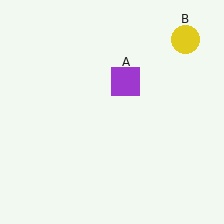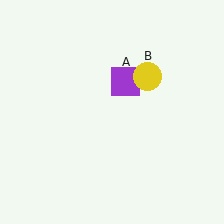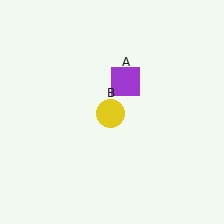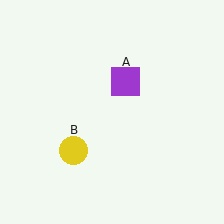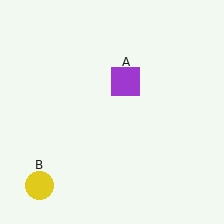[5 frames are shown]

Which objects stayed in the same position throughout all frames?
Purple square (object A) remained stationary.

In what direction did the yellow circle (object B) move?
The yellow circle (object B) moved down and to the left.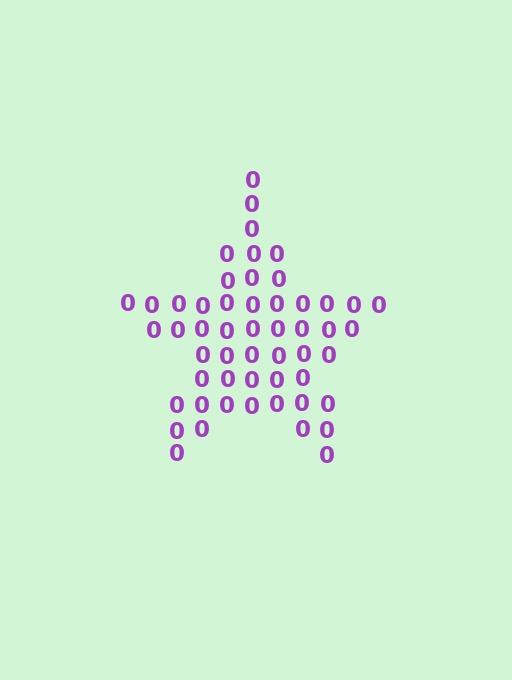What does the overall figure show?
The overall figure shows a star.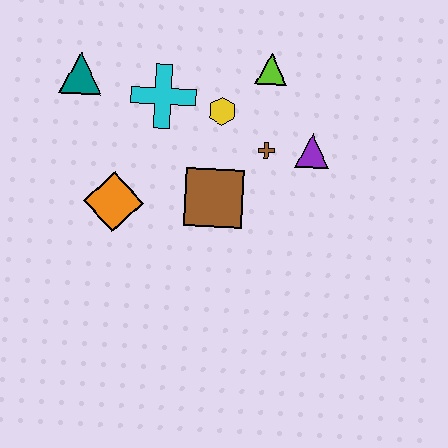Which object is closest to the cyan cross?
The yellow hexagon is closest to the cyan cross.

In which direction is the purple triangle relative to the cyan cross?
The purple triangle is to the right of the cyan cross.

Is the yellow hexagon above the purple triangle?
Yes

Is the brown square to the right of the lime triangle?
No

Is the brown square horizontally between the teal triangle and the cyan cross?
No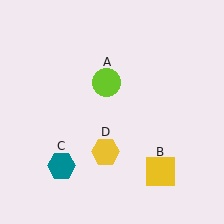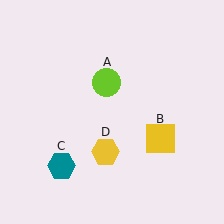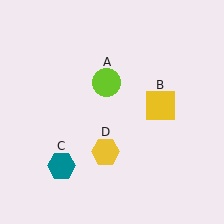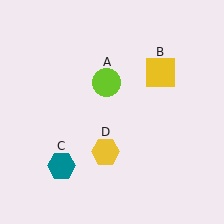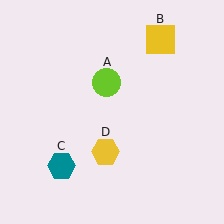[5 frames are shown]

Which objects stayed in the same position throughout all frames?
Lime circle (object A) and teal hexagon (object C) and yellow hexagon (object D) remained stationary.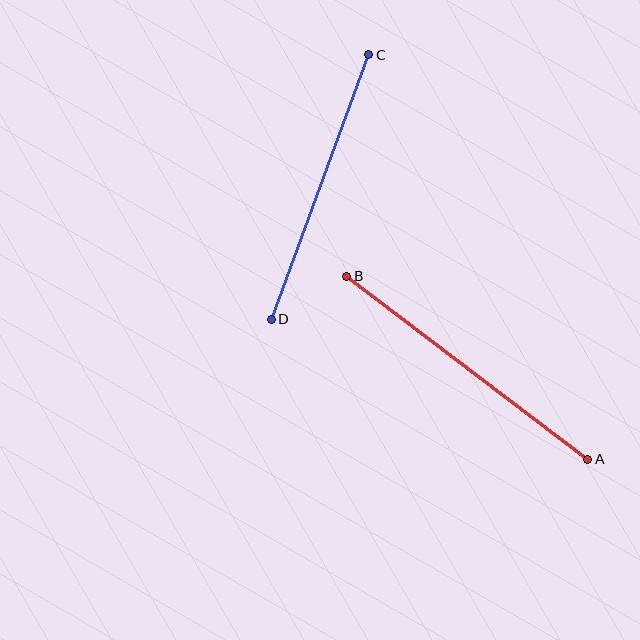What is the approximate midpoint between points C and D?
The midpoint is at approximately (320, 187) pixels.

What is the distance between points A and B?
The distance is approximately 302 pixels.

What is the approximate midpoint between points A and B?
The midpoint is at approximately (467, 368) pixels.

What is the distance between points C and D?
The distance is approximately 282 pixels.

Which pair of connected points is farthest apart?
Points A and B are farthest apart.